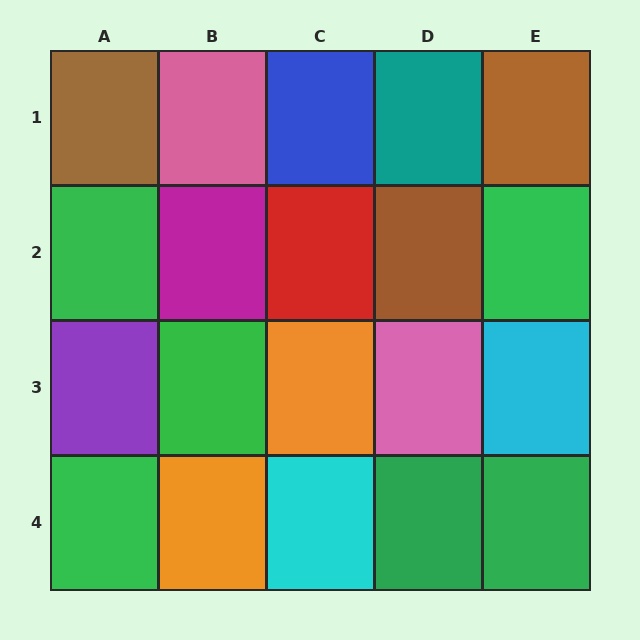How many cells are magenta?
1 cell is magenta.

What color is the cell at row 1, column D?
Teal.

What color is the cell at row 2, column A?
Green.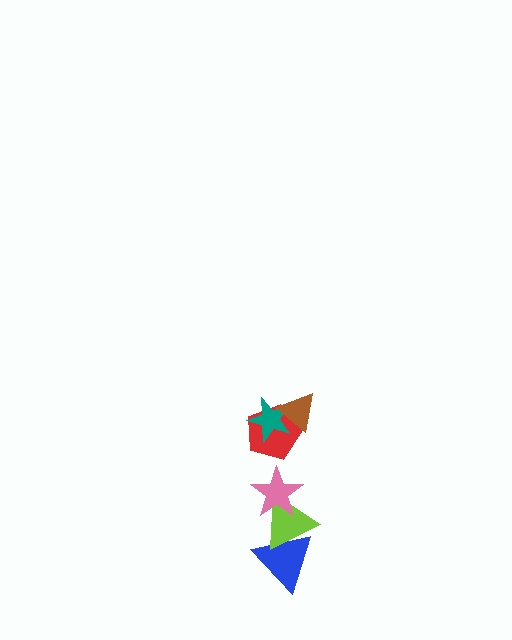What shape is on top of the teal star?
The brown triangle is on top of the teal star.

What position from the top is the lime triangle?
The lime triangle is 5th from the top.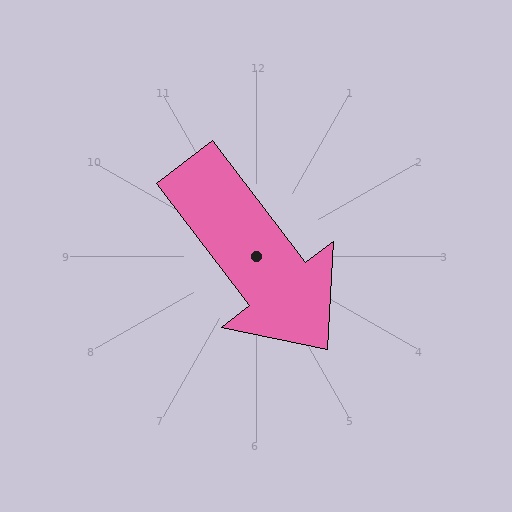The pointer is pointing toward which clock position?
Roughly 5 o'clock.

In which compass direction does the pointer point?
Southeast.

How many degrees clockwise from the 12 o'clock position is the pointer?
Approximately 143 degrees.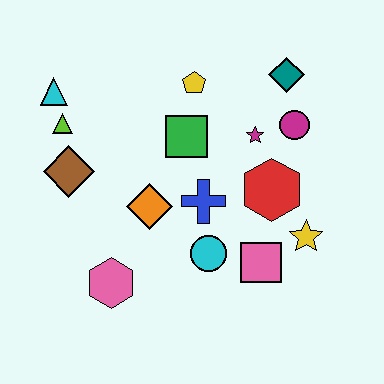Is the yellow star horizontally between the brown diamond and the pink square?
No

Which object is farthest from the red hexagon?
The cyan triangle is farthest from the red hexagon.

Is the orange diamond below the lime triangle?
Yes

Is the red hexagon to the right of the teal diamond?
No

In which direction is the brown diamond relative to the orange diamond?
The brown diamond is to the left of the orange diamond.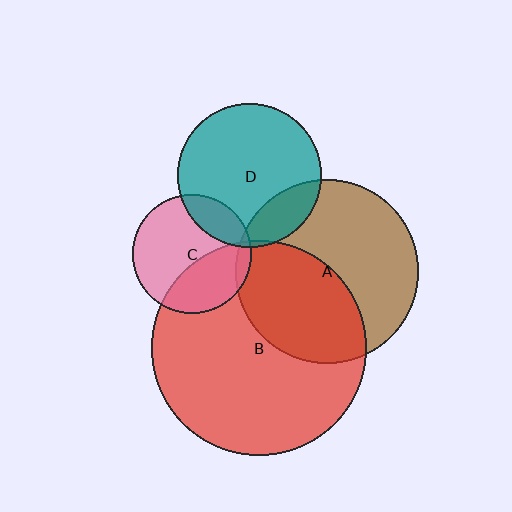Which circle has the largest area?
Circle B (red).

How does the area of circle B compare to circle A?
Approximately 1.4 times.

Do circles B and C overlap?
Yes.